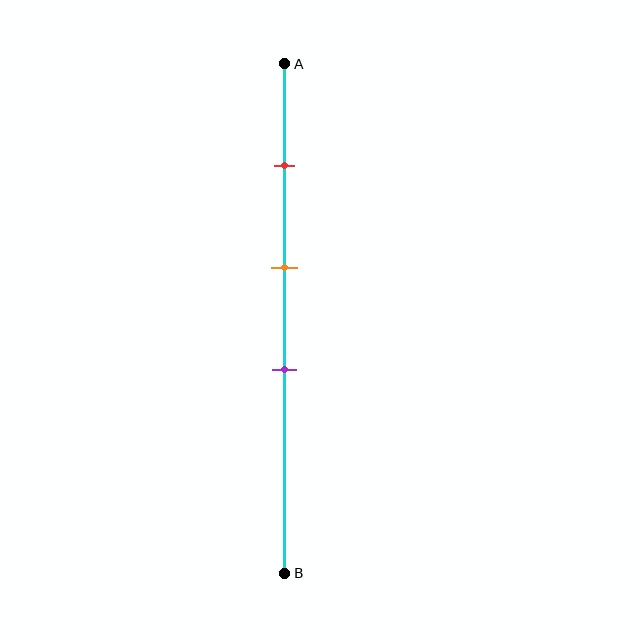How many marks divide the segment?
There are 3 marks dividing the segment.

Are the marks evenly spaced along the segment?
Yes, the marks are approximately evenly spaced.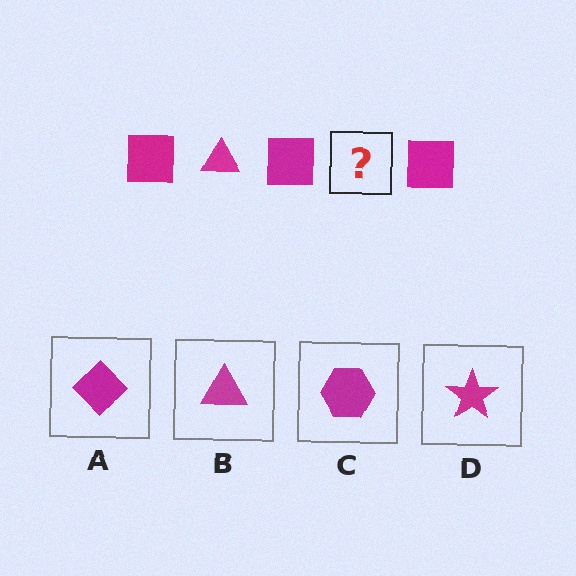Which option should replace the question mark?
Option B.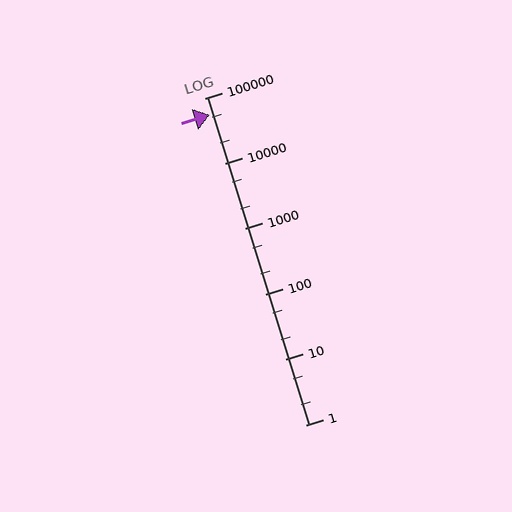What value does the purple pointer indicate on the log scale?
The pointer indicates approximately 55000.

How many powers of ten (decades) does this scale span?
The scale spans 5 decades, from 1 to 100000.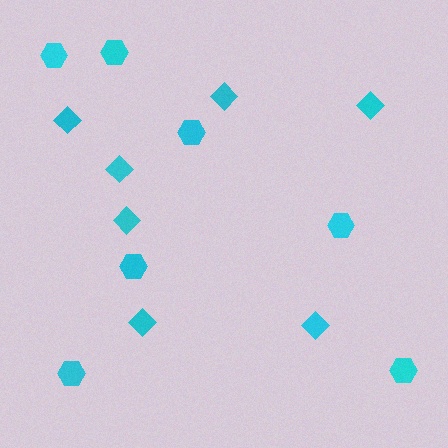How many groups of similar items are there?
There are 2 groups: one group of diamonds (7) and one group of hexagons (7).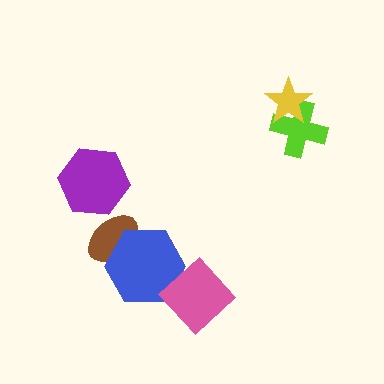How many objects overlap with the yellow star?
1 object overlaps with the yellow star.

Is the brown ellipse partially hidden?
Yes, it is partially covered by another shape.